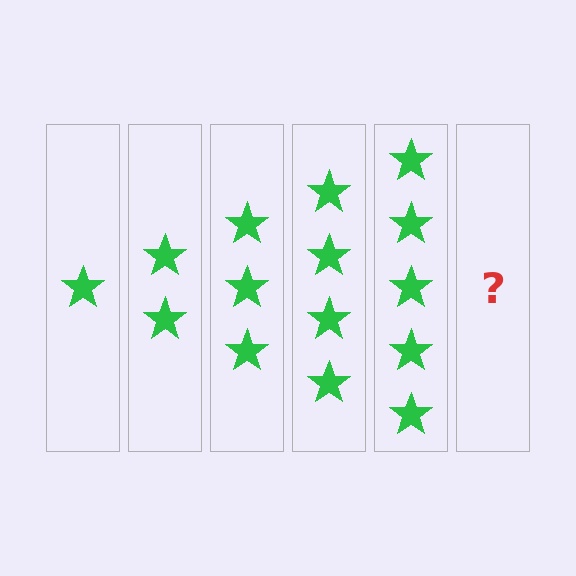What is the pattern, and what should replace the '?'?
The pattern is that each step adds one more star. The '?' should be 6 stars.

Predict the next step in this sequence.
The next step is 6 stars.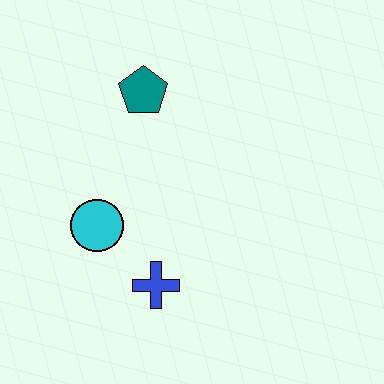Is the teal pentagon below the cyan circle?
No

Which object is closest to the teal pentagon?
The cyan circle is closest to the teal pentagon.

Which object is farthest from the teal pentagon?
The blue cross is farthest from the teal pentagon.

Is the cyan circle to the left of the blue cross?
Yes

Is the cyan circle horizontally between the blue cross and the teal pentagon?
No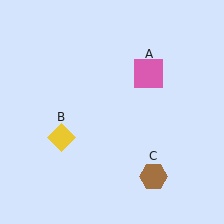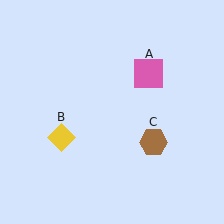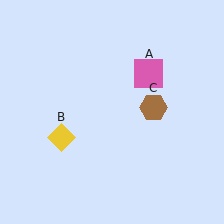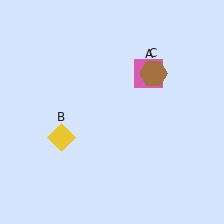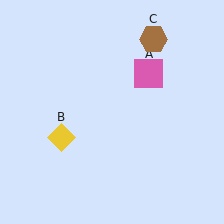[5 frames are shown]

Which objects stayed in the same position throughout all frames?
Pink square (object A) and yellow diamond (object B) remained stationary.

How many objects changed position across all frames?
1 object changed position: brown hexagon (object C).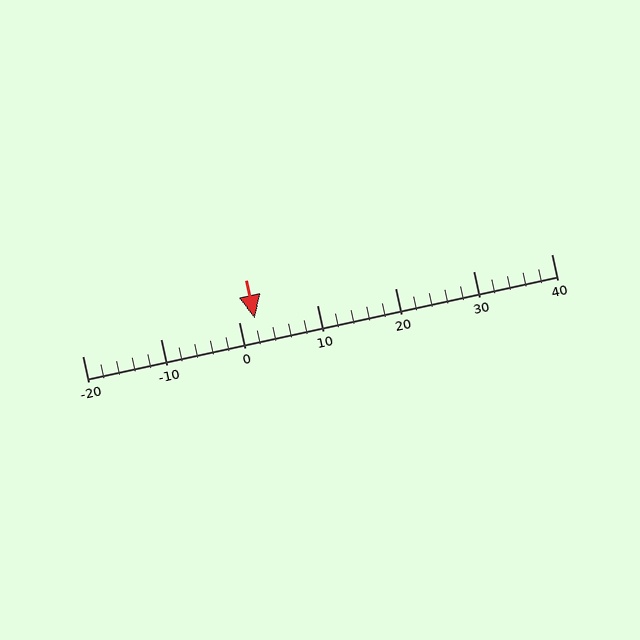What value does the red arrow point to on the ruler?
The red arrow points to approximately 2.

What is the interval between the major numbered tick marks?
The major tick marks are spaced 10 units apart.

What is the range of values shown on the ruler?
The ruler shows values from -20 to 40.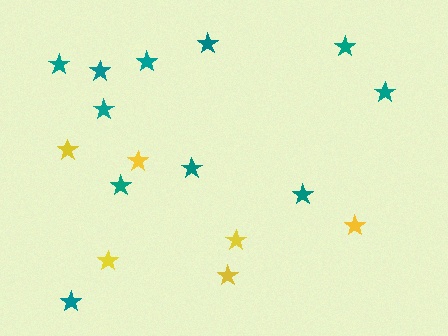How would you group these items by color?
There are 2 groups: one group of teal stars (11) and one group of yellow stars (6).